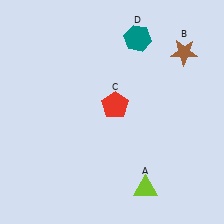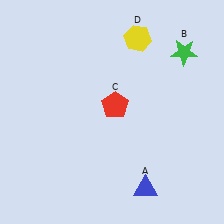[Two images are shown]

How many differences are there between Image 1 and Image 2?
There are 3 differences between the two images.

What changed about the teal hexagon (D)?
In Image 1, D is teal. In Image 2, it changed to yellow.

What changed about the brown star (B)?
In Image 1, B is brown. In Image 2, it changed to green.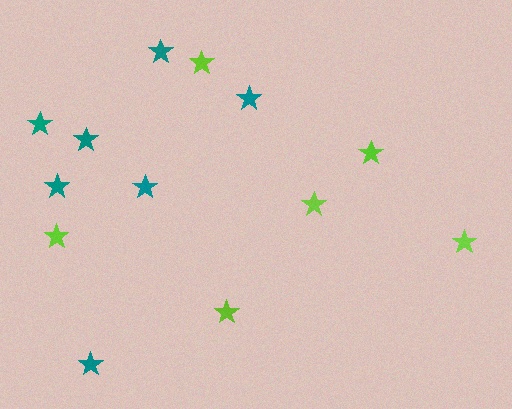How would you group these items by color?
There are 2 groups: one group of teal stars (7) and one group of lime stars (6).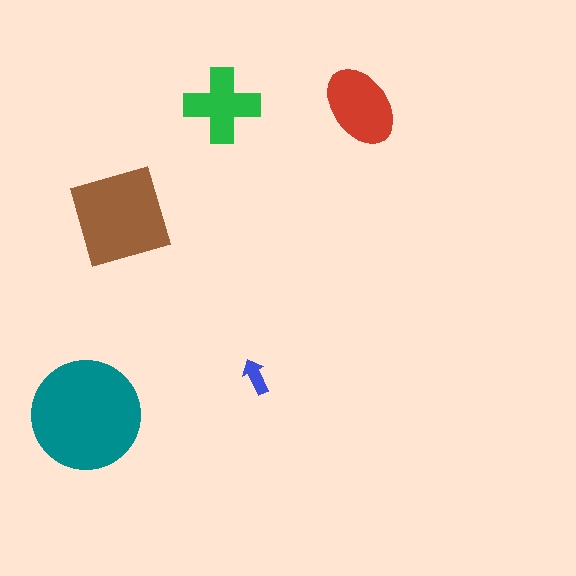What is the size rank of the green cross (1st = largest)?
4th.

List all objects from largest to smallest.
The teal circle, the brown diamond, the red ellipse, the green cross, the blue arrow.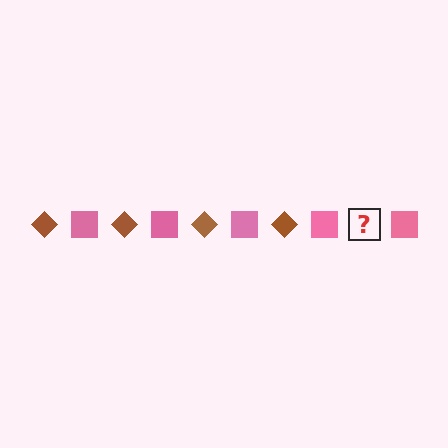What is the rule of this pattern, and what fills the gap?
The rule is that the pattern alternates between brown diamond and pink square. The gap should be filled with a brown diamond.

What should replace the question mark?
The question mark should be replaced with a brown diamond.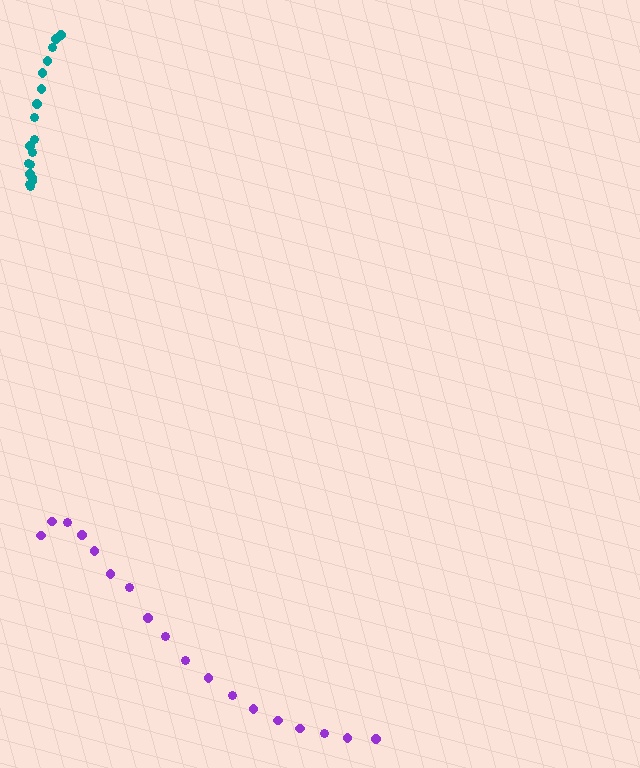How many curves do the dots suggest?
There are 2 distinct paths.